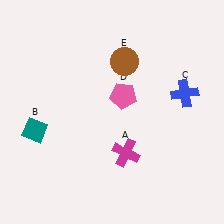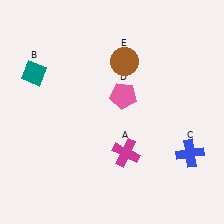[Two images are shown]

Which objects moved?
The objects that moved are: the teal diamond (B), the blue cross (C).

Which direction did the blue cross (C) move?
The blue cross (C) moved down.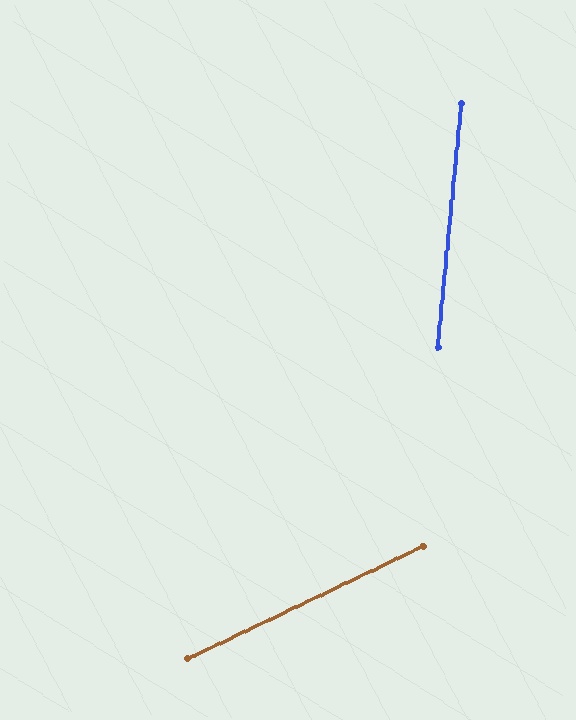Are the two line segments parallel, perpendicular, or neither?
Neither parallel nor perpendicular — they differ by about 59°.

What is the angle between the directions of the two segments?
Approximately 59 degrees.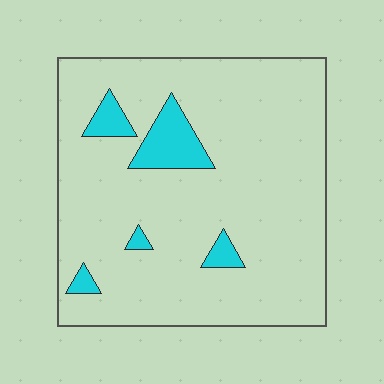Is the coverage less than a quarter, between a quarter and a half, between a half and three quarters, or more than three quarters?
Less than a quarter.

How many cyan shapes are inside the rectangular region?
5.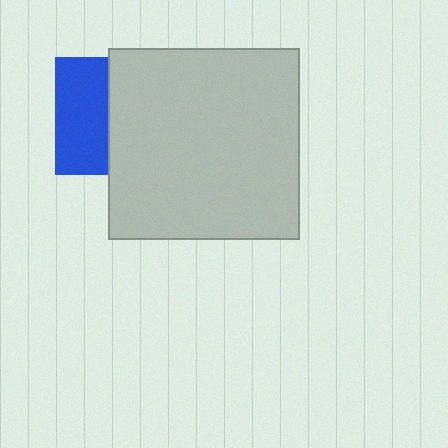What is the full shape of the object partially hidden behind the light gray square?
The partially hidden object is a blue square.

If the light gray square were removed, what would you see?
You would see the complete blue square.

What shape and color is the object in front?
The object in front is a light gray square.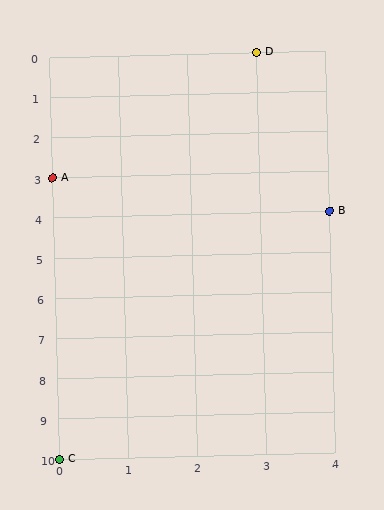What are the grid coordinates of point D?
Point D is at grid coordinates (3, 0).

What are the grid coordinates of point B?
Point B is at grid coordinates (4, 4).